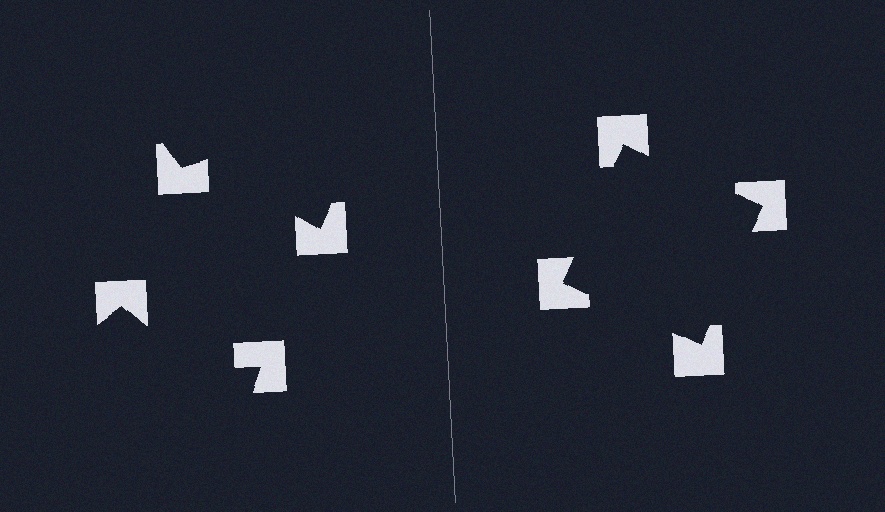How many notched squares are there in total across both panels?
8 — 4 on each side.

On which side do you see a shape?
An illusory square appears on the right side. On the left side the wedge cuts are rotated, so no coherent shape forms.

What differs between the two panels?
The notched squares are positioned identically on both sides; only the wedge orientations differ. On the right they align to a square; on the left they are misaligned.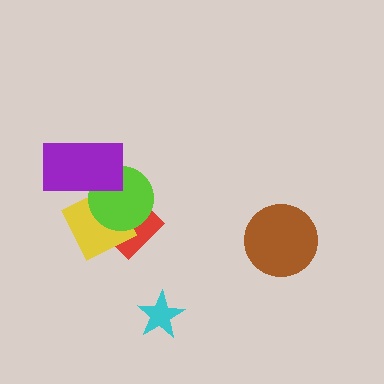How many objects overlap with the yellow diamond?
3 objects overlap with the yellow diamond.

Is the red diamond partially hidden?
Yes, it is partially covered by another shape.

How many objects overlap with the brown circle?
0 objects overlap with the brown circle.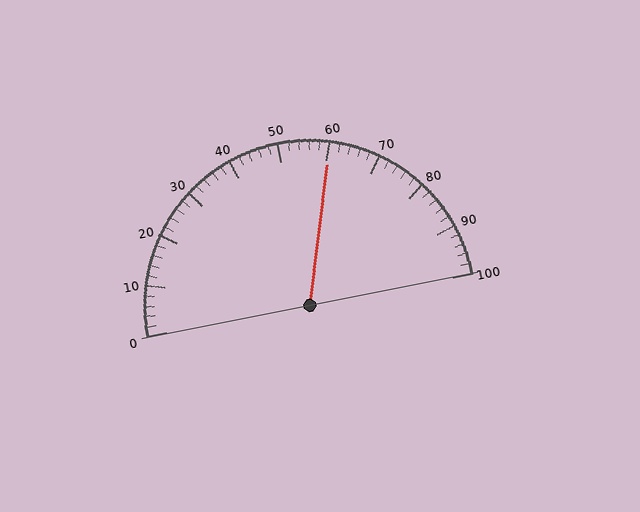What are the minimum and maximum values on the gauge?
The gauge ranges from 0 to 100.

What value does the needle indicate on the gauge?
The needle indicates approximately 60.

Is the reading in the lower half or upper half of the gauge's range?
The reading is in the upper half of the range (0 to 100).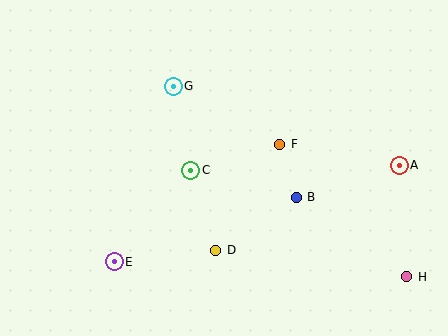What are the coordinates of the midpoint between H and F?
The midpoint between H and F is at (343, 210).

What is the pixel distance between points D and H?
The distance between D and H is 193 pixels.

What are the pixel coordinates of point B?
Point B is at (296, 197).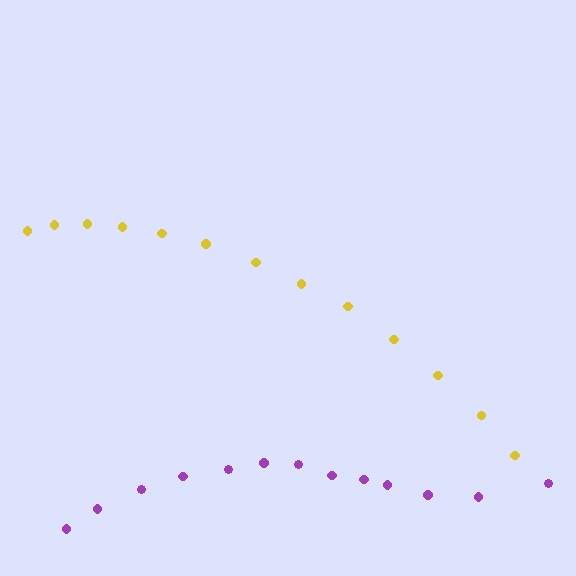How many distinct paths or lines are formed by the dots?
There are 2 distinct paths.